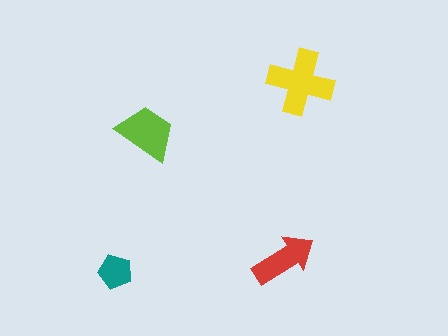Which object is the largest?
The yellow cross.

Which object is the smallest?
The teal pentagon.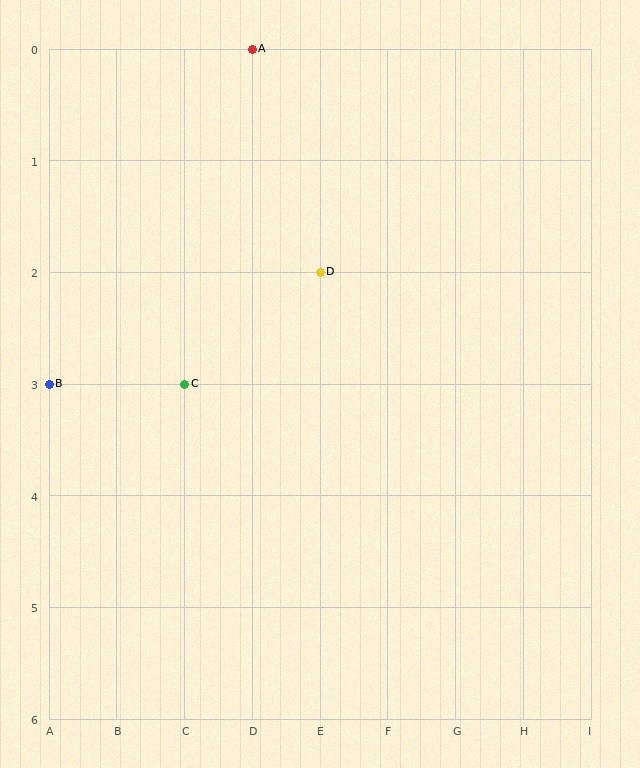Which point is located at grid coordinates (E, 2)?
Point D is at (E, 2).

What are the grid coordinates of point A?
Point A is at grid coordinates (D, 0).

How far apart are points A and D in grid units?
Points A and D are 1 column and 2 rows apart (about 2.2 grid units diagonally).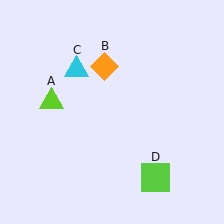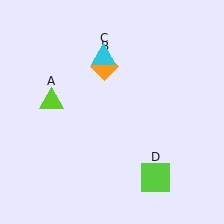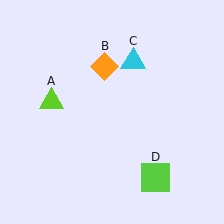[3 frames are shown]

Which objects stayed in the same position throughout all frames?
Lime triangle (object A) and orange diamond (object B) and lime square (object D) remained stationary.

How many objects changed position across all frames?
1 object changed position: cyan triangle (object C).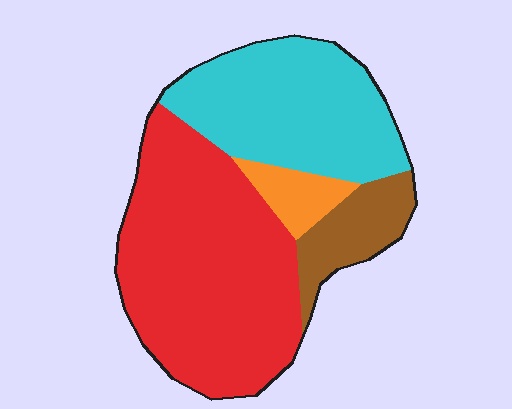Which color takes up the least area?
Orange, at roughly 5%.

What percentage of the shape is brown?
Brown covers about 10% of the shape.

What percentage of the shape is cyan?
Cyan takes up between a quarter and a half of the shape.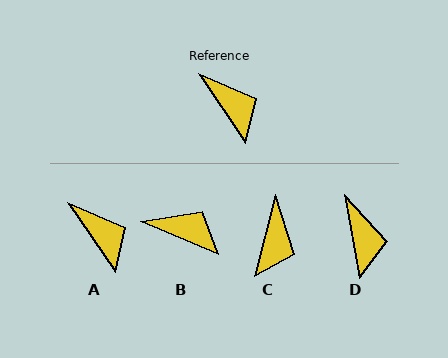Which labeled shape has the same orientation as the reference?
A.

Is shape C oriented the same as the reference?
No, it is off by about 48 degrees.